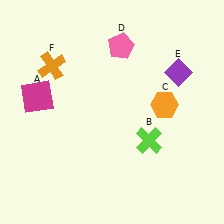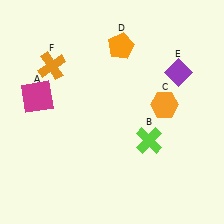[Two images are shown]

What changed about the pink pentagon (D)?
In Image 1, D is pink. In Image 2, it changed to orange.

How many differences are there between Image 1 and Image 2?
There is 1 difference between the two images.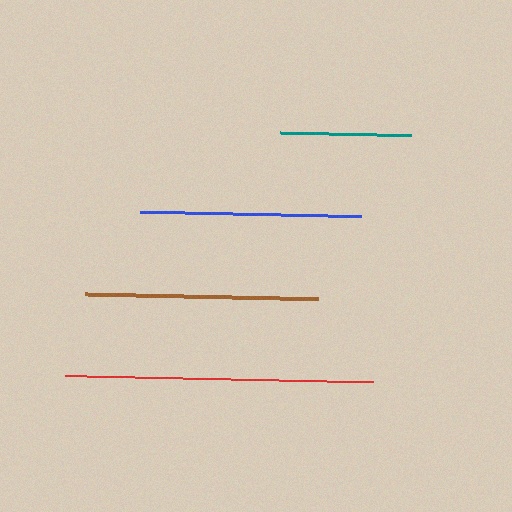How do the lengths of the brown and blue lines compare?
The brown and blue lines are approximately the same length.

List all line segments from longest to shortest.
From longest to shortest: red, brown, blue, teal.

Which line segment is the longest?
The red line is the longest at approximately 308 pixels.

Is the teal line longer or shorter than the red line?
The red line is longer than the teal line.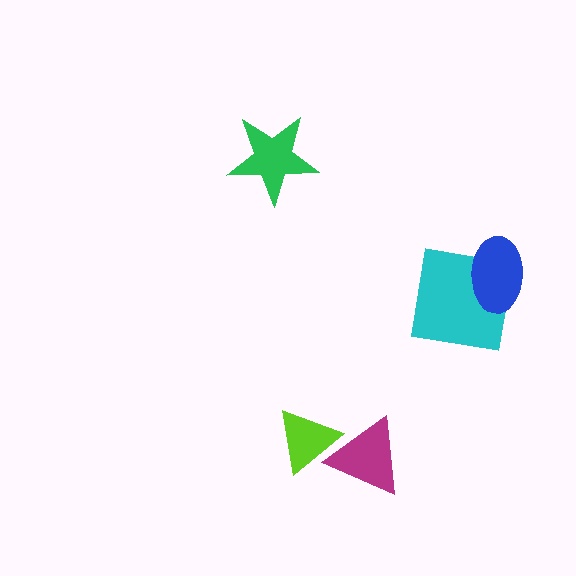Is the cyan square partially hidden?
Yes, it is partially covered by another shape.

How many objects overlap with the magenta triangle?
1 object overlaps with the magenta triangle.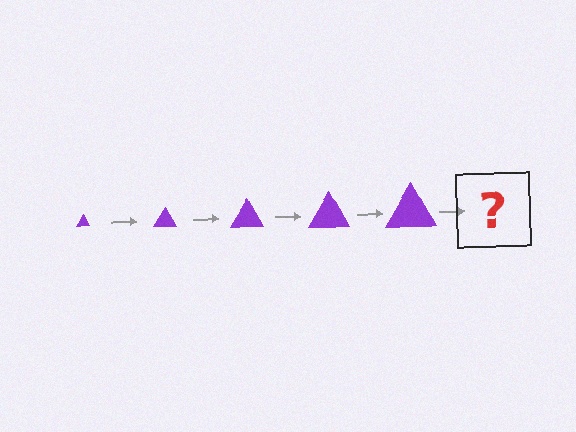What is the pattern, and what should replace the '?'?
The pattern is that the triangle gets progressively larger each step. The '?' should be a purple triangle, larger than the previous one.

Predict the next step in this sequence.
The next step is a purple triangle, larger than the previous one.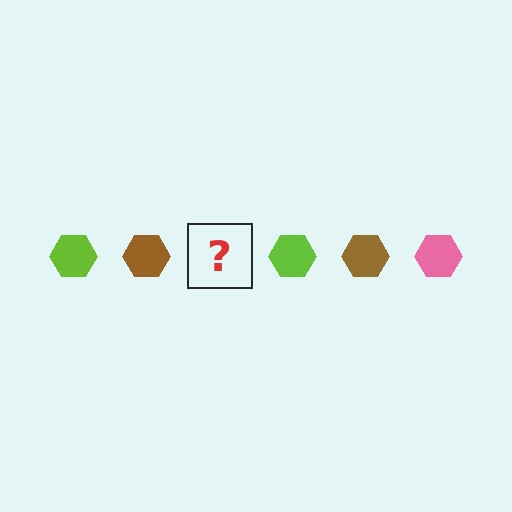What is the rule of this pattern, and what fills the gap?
The rule is that the pattern cycles through lime, brown, pink hexagons. The gap should be filled with a pink hexagon.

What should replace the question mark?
The question mark should be replaced with a pink hexagon.